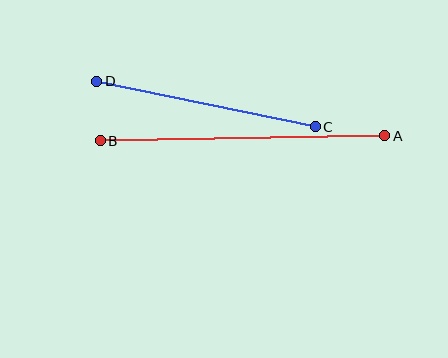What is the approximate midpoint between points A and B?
The midpoint is at approximately (243, 138) pixels.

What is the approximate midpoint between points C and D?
The midpoint is at approximately (206, 104) pixels.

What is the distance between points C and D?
The distance is approximately 223 pixels.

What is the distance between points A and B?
The distance is approximately 285 pixels.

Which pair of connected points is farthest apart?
Points A and B are farthest apart.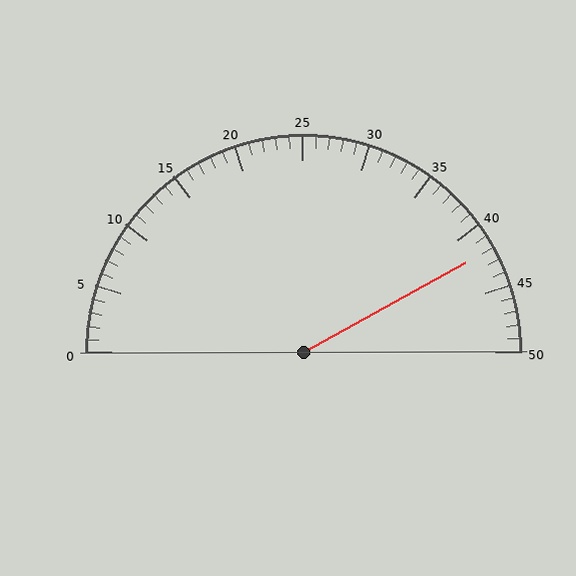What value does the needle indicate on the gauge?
The needle indicates approximately 42.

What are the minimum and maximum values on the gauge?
The gauge ranges from 0 to 50.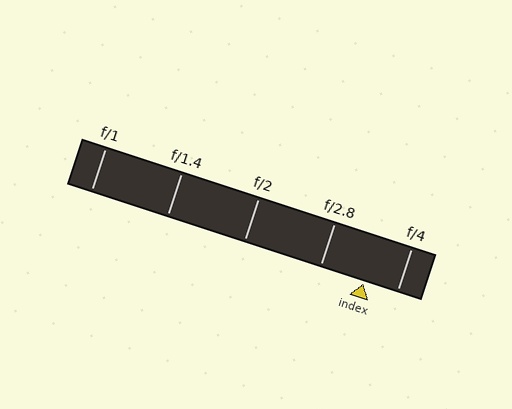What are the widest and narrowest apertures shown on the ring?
The widest aperture shown is f/1 and the narrowest is f/4.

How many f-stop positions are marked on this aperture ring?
There are 5 f-stop positions marked.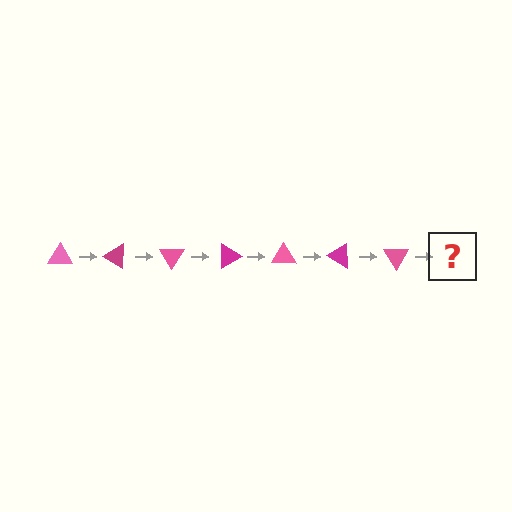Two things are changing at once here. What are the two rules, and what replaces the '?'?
The two rules are that it rotates 30 degrees each step and the color cycles through pink and magenta. The '?' should be a magenta triangle, rotated 210 degrees from the start.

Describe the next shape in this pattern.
It should be a magenta triangle, rotated 210 degrees from the start.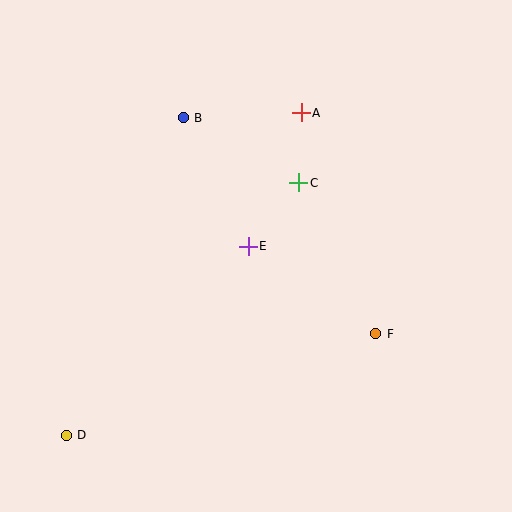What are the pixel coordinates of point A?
Point A is at (301, 113).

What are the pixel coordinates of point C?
Point C is at (299, 183).